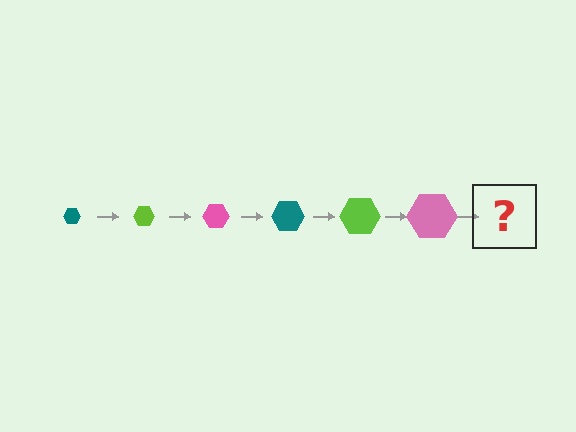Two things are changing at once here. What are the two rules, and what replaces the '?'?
The two rules are that the hexagon grows larger each step and the color cycles through teal, lime, and pink. The '?' should be a teal hexagon, larger than the previous one.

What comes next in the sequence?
The next element should be a teal hexagon, larger than the previous one.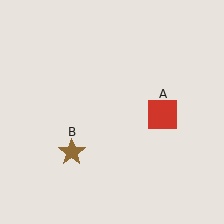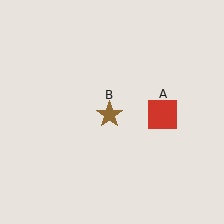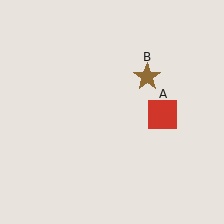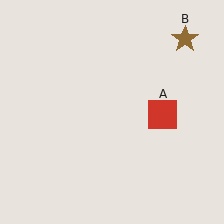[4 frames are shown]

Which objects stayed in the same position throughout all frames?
Red square (object A) remained stationary.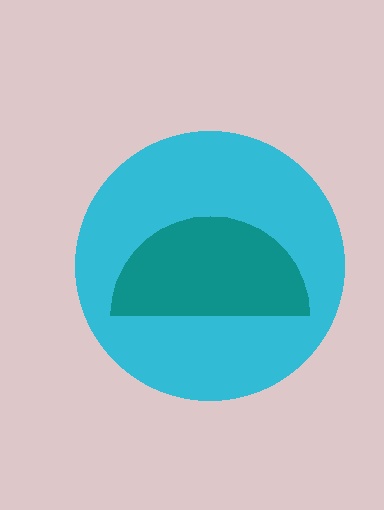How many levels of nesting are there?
2.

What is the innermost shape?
The teal semicircle.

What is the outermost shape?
The cyan circle.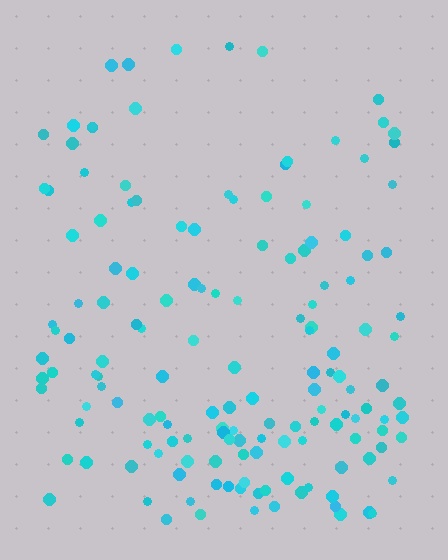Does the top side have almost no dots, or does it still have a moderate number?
Still a moderate number, just noticeably fewer than the bottom.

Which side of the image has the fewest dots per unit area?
The top.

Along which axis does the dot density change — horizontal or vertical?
Vertical.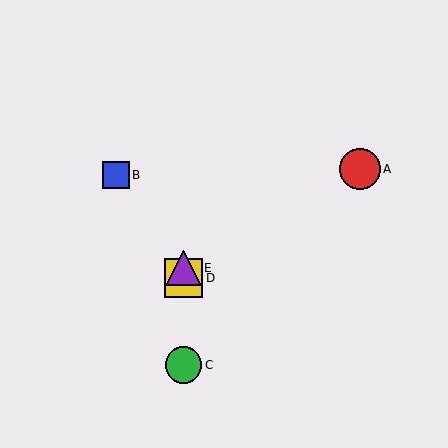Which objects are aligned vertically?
Objects C, D, E are aligned vertically.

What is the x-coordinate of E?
Object E is at x≈183.